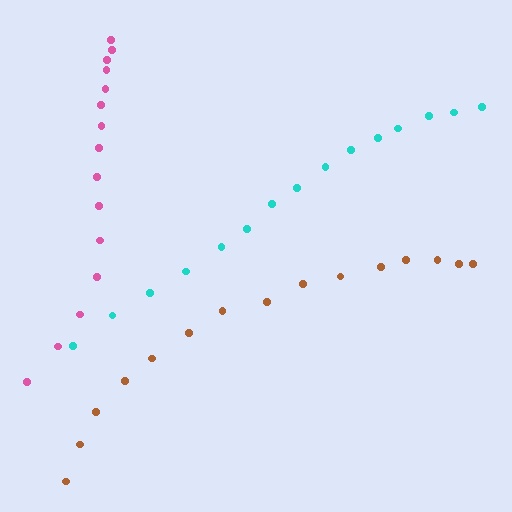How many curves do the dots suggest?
There are 3 distinct paths.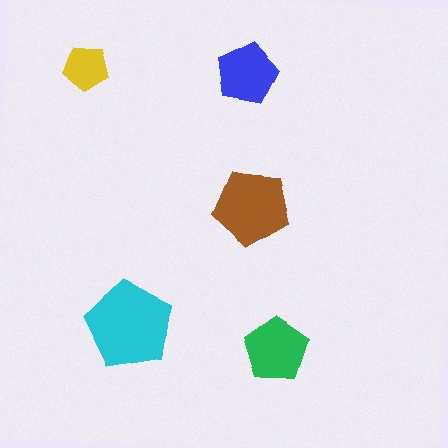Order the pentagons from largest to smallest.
the cyan one, the brown one, the green one, the blue one, the yellow one.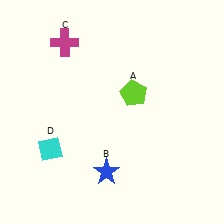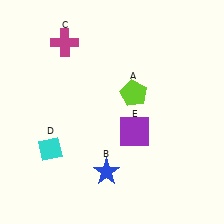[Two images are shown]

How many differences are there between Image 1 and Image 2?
There is 1 difference between the two images.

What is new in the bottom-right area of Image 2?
A purple square (E) was added in the bottom-right area of Image 2.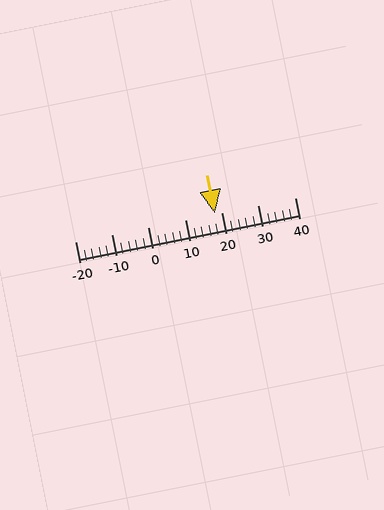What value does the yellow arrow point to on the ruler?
The yellow arrow points to approximately 18.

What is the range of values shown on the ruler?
The ruler shows values from -20 to 40.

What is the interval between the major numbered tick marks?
The major tick marks are spaced 10 units apart.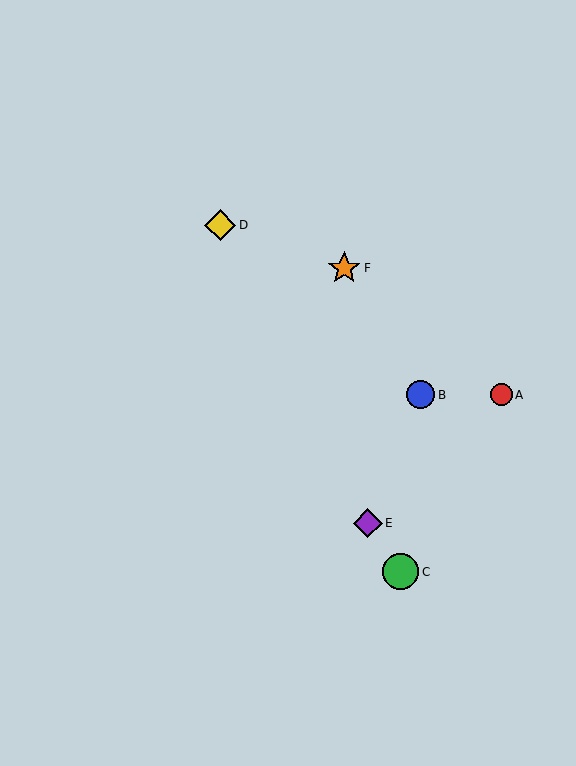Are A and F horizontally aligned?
No, A is at y≈395 and F is at y≈268.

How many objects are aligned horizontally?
2 objects (A, B) are aligned horizontally.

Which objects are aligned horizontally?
Objects A, B are aligned horizontally.